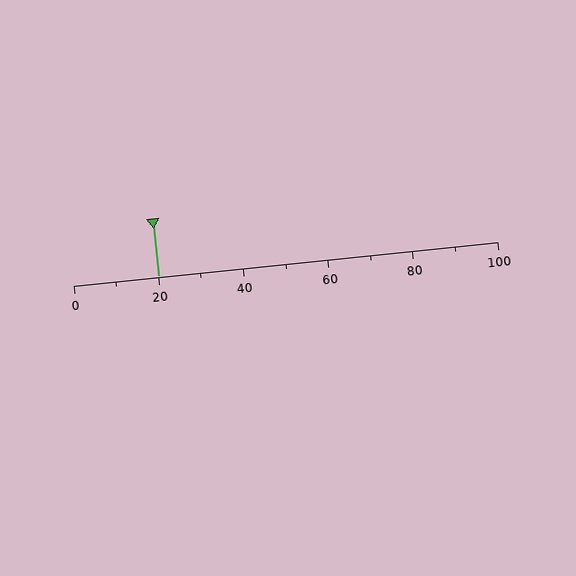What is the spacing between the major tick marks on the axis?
The major ticks are spaced 20 apart.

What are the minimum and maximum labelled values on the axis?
The axis runs from 0 to 100.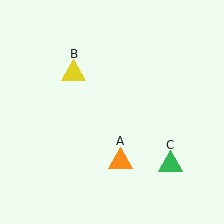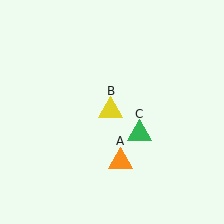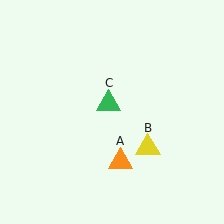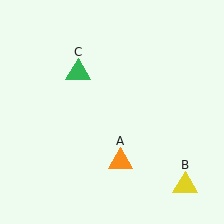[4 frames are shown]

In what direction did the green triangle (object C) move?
The green triangle (object C) moved up and to the left.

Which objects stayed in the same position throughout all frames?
Orange triangle (object A) remained stationary.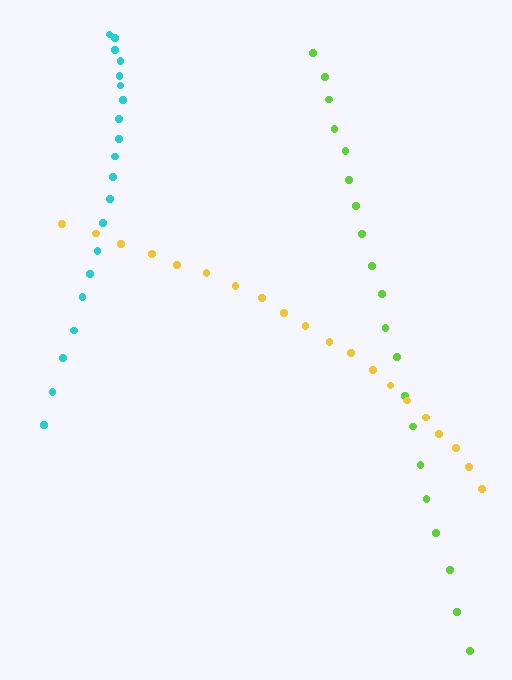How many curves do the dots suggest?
There are 3 distinct paths.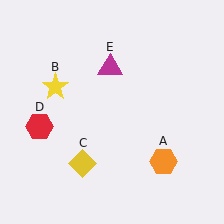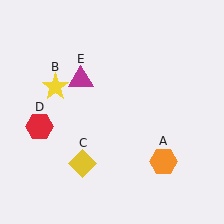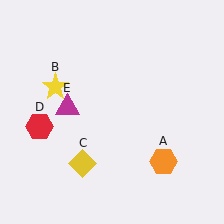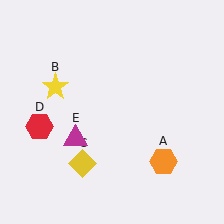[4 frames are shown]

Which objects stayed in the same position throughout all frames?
Orange hexagon (object A) and yellow star (object B) and yellow diamond (object C) and red hexagon (object D) remained stationary.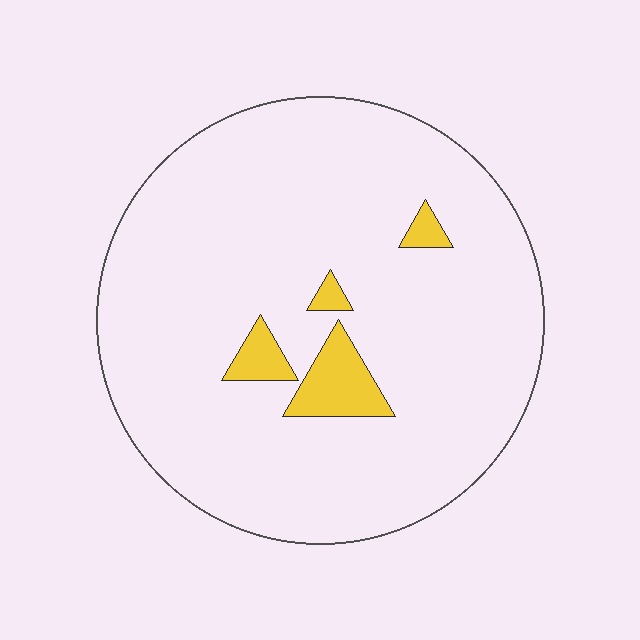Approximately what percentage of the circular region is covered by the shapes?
Approximately 5%.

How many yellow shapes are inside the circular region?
4.